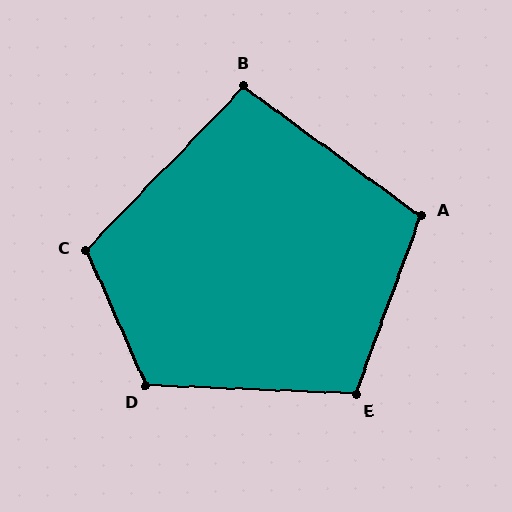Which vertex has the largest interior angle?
D, at approximately 116 degrees.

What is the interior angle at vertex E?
Approximately 108 degrees (obtuse).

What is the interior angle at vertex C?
Approximately 112 degrees (obtuse).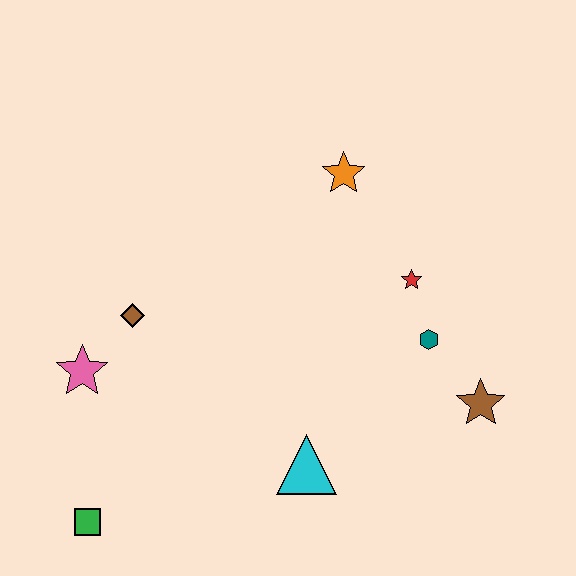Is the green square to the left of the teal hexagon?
Yes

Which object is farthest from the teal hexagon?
The green square is farthest from the teal hexagon.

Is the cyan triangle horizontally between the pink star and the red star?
Yes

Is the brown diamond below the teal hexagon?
No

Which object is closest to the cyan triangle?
The teal hexagon is closest to the cyan triangle.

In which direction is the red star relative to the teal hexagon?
The red star is above the teal hexagon.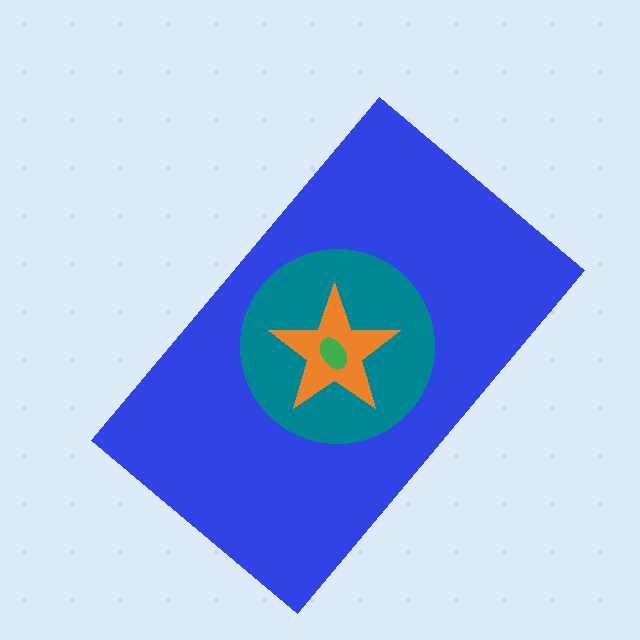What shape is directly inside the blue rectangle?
The teal circle.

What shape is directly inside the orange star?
The green ellipse.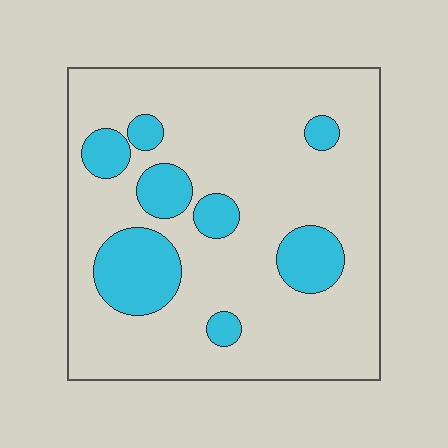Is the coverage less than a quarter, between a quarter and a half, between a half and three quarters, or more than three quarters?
Less than a quarter.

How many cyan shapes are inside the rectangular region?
8.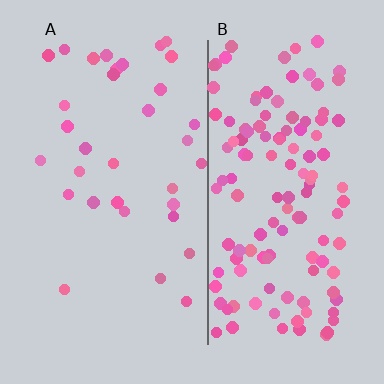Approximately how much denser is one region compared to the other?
Approximately 3.8× — region B over region A.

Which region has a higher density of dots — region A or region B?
B (the right).